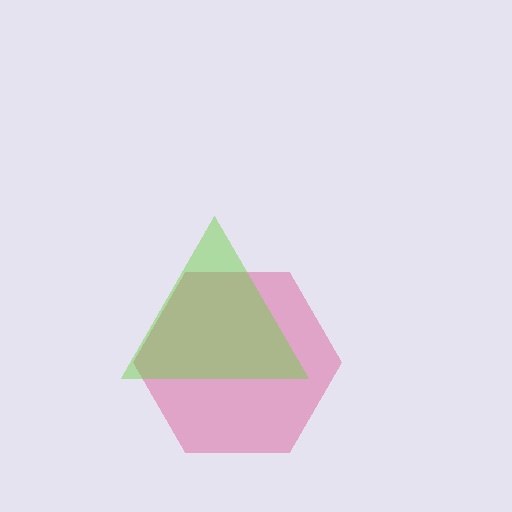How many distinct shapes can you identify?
There are 2 distinct shapes: a pink hexagon, a lime triangle.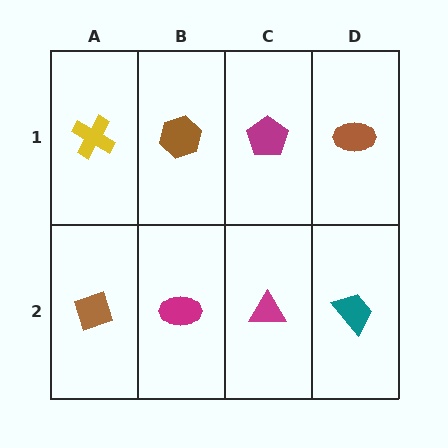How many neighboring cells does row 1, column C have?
3.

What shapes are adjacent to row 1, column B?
A magenta ellipse (row 2, column B), a yellow cross (row 1, column A), a magenta pentagon (row 1, column C).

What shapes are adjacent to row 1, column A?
A brown diamond (row 2, column A), a brown hexagon (row 1, column B).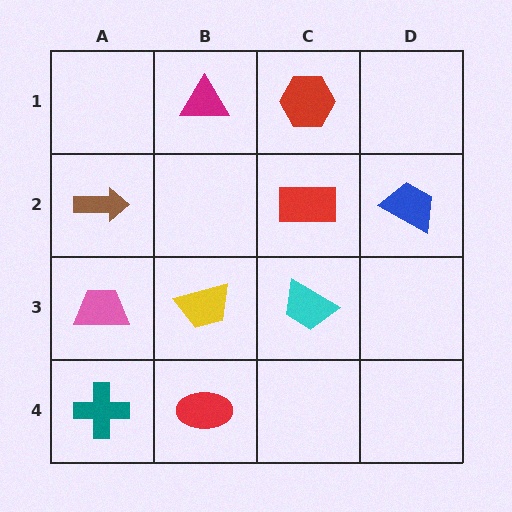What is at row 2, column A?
A brown arrow.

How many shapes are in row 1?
2 shapes.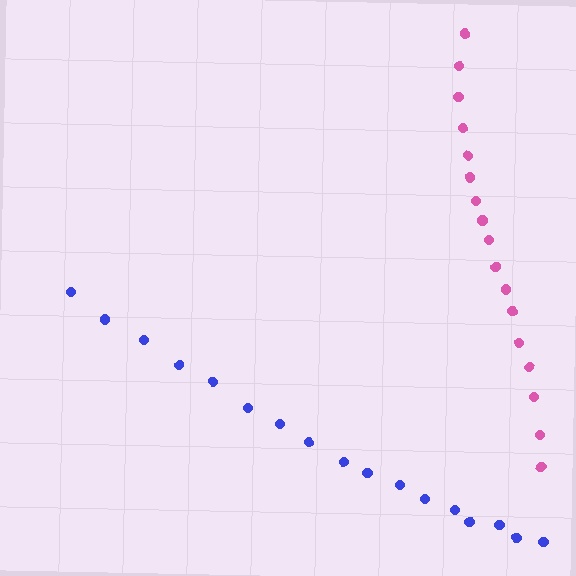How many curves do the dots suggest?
There are 2 distinct paths.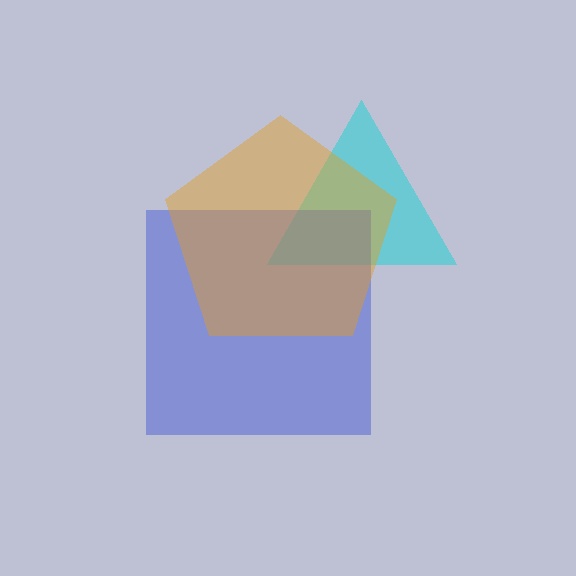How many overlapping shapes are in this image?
There are 3 overlapping shapes in the image.